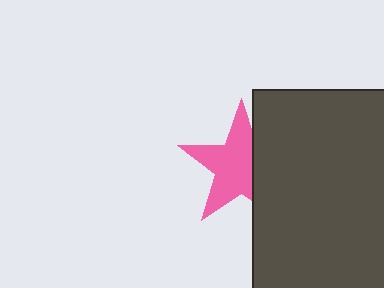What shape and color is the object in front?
The object in front is a dark gray rectangle.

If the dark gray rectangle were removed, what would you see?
You would see the complete pink star.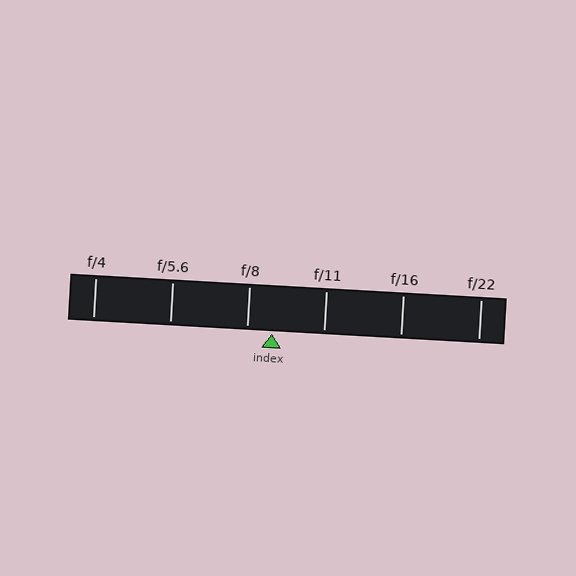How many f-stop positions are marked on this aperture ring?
There are 6 f-stop positions marked.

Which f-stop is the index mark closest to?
The index mark is closest to f/8.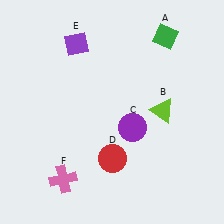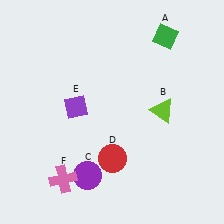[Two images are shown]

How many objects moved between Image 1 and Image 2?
2 objects moved between the two images.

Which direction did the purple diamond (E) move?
The purple diamond (E) moved down.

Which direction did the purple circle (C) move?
The purple circle (C) moved down.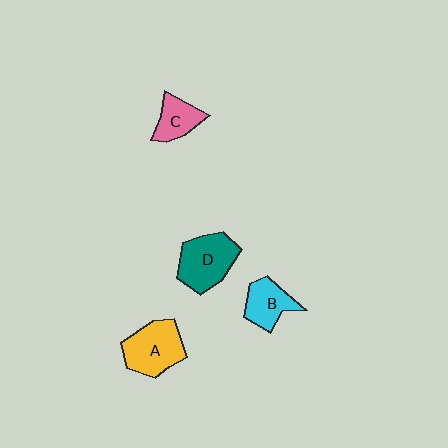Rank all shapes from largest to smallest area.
From largest to smallest: A (yellow), D (teal), B (cyan), C (pink).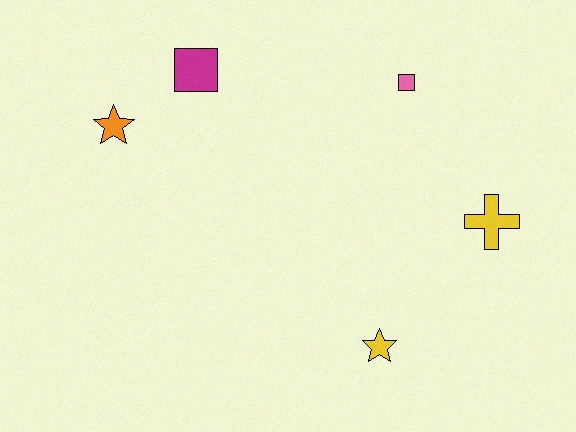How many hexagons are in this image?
There are no hexagons.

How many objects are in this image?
There are 5 objects.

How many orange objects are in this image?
There is 1 orange object.